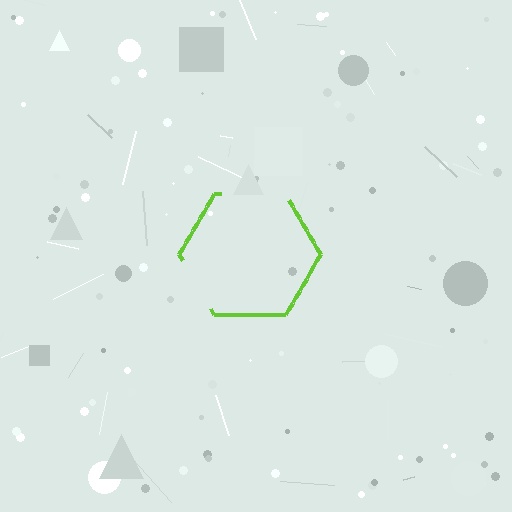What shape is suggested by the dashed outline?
The dashed outline suggests a hexagon.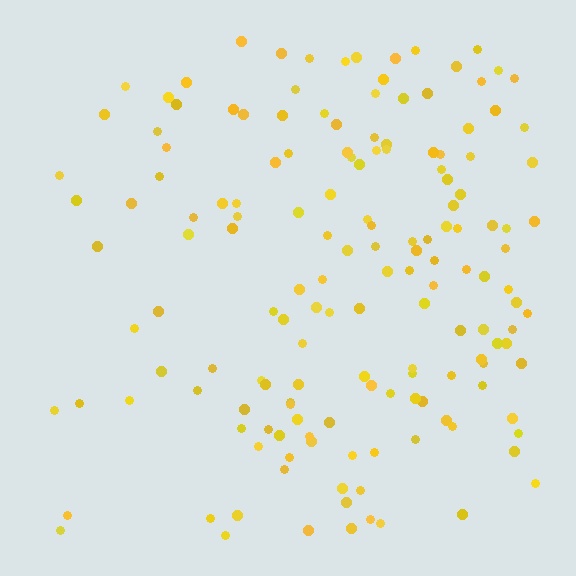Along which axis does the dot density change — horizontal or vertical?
Horizontal.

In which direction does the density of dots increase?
From left to right, with the right side densest.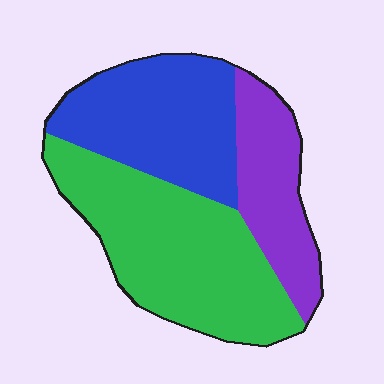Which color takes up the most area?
Green, at roughly 45%.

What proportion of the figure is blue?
Blue covers about 35% of the figure.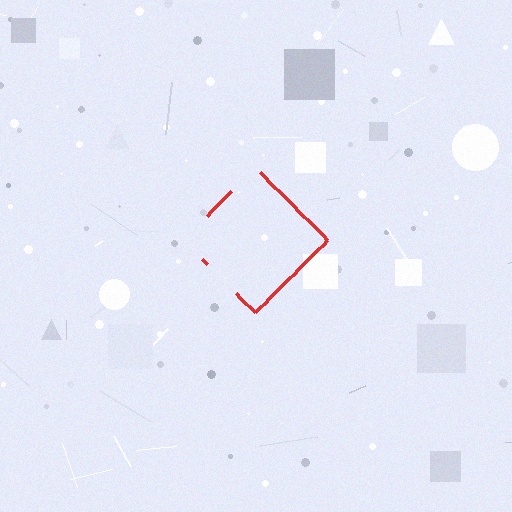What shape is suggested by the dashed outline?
The dashed outline suggests a diamond.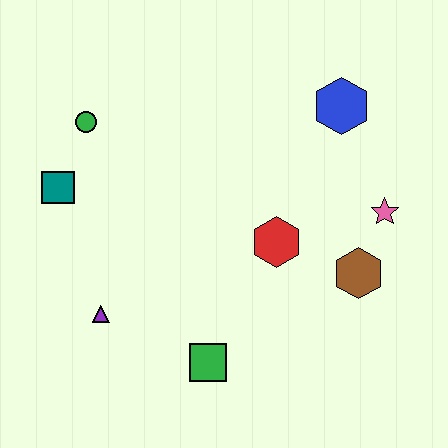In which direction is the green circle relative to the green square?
The green circle is above the green square.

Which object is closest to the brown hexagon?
The pink star is closest to the brown hexagon.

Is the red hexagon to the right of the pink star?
No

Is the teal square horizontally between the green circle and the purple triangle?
No